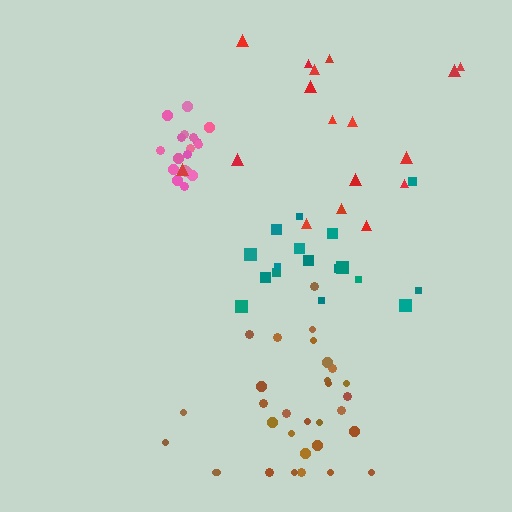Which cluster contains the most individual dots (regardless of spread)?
Brown (31).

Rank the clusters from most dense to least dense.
pink, brown, teal, red.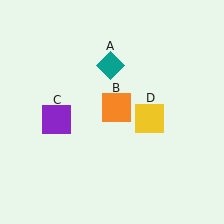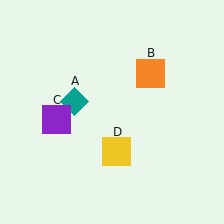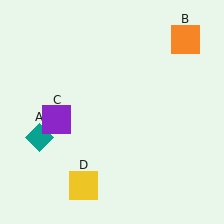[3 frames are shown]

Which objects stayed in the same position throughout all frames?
Purple square (object C) remained stationary.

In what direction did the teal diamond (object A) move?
The teal diamond (object A) moved down and to the left.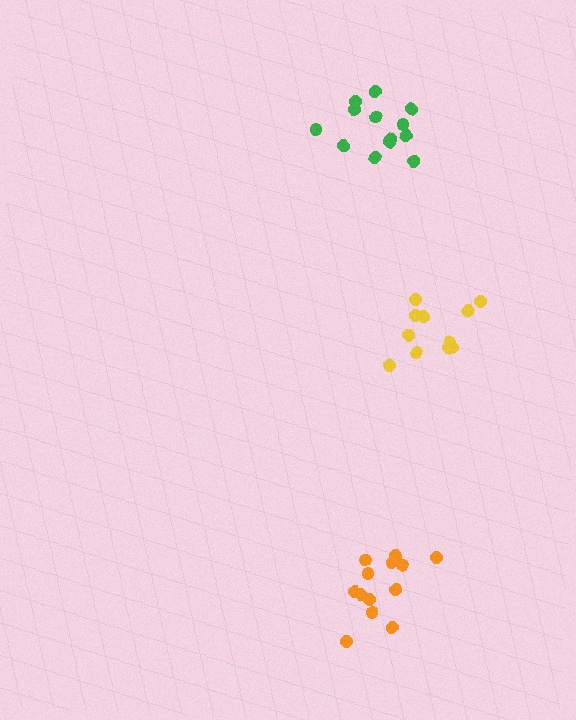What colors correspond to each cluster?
The clusters are colored: green, yellow, orange.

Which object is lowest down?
The orange cluster is bottommost.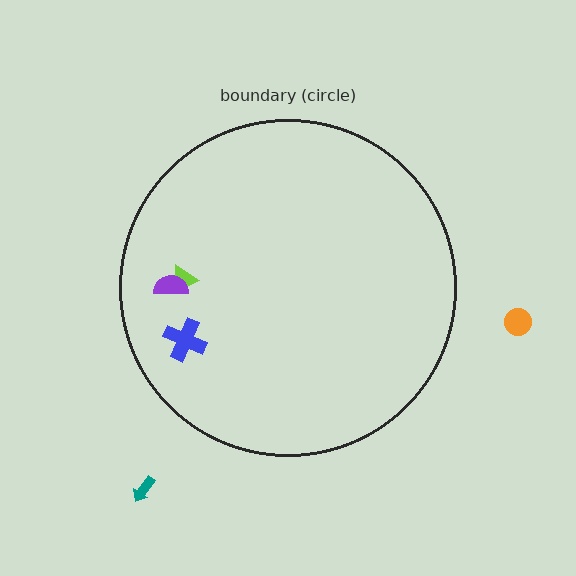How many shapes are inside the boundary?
3 inside, 2 outside.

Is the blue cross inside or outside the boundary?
Inside.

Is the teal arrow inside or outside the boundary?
Outside.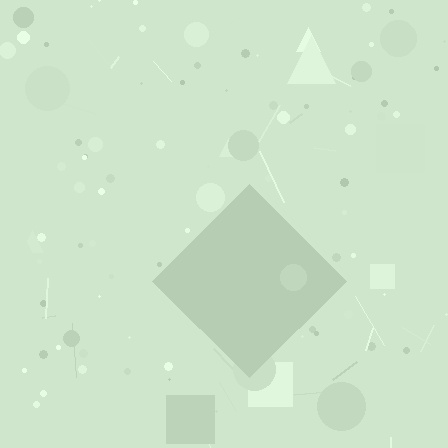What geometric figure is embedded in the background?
A diamond is embedded in the background.